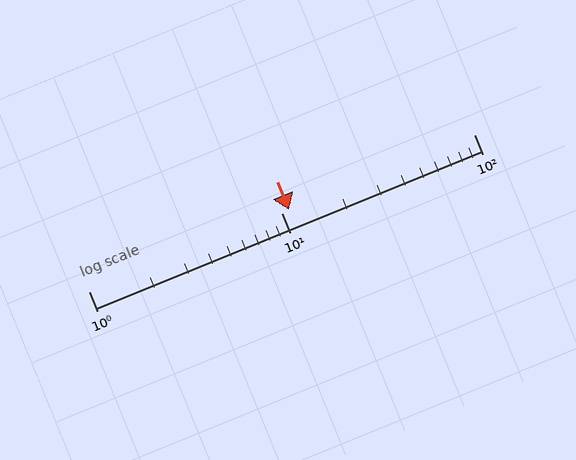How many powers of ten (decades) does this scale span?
The scale spans 2 decades, from 1 to 100.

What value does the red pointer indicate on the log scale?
The pointer indicates approximately 11.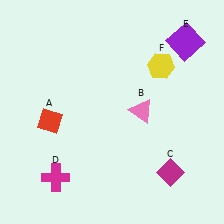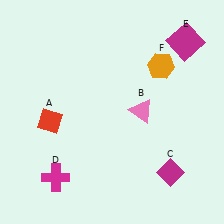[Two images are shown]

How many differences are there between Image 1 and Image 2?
There are 2 differences between the two images.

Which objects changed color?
E changed from purple to magenta. F changed from yellow to orange.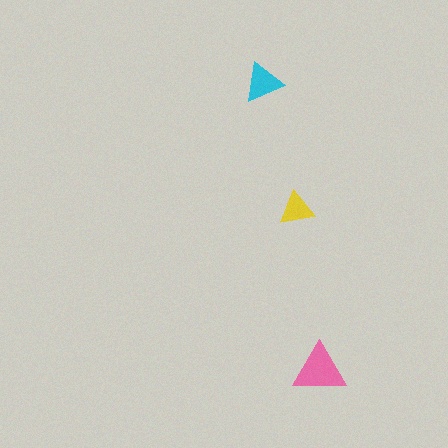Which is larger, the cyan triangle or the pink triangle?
The pink one.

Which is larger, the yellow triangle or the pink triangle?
The pink one.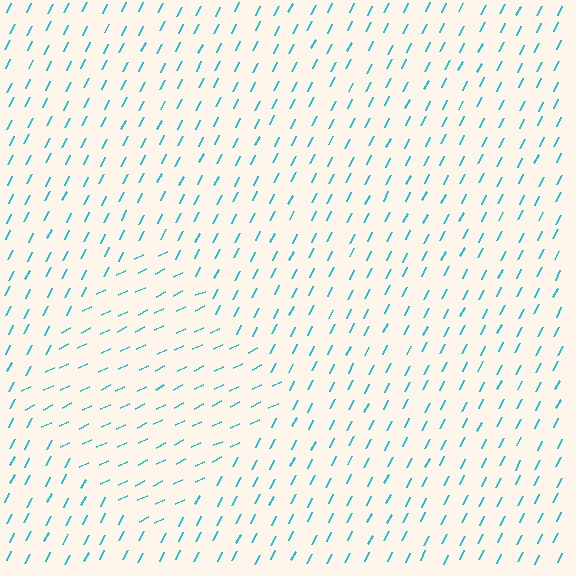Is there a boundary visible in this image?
Yes, there is a texture boundary formed by a change in line orientation.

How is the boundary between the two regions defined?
The boundary is defined purely by a change in line orientation (approximately 38 degrees difference). All lines are the same color and thickness.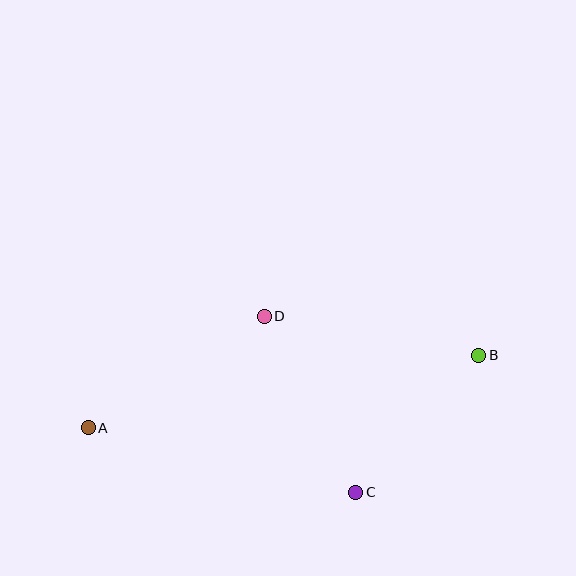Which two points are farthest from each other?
Points A and B are farthest from each other.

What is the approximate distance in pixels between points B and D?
The distance between B and D is approximately 218 pixels.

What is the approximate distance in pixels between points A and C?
The distance between A and C is approximately 275 pixels.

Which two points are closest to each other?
Points B and C are closest to each other.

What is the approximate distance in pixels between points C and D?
The distance between C and D is approximately 198 pixels.